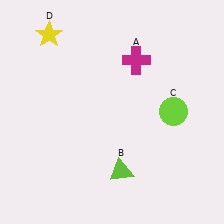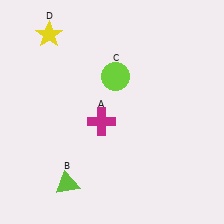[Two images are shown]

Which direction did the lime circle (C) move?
The lime circle (C) moved left.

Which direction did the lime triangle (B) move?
The lime triangle (B) moved left.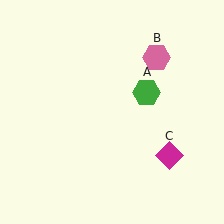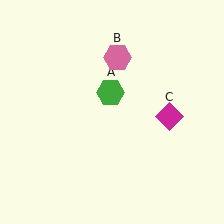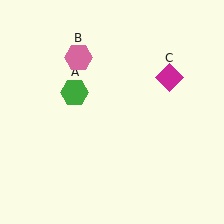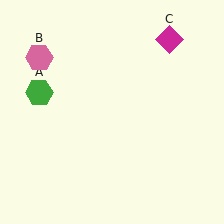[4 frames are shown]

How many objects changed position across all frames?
3 objects changed position: green hexagon (object A), pink hexagon (object B), magenta diamond (object C).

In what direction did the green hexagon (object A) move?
The green hexagon (object A) moved left.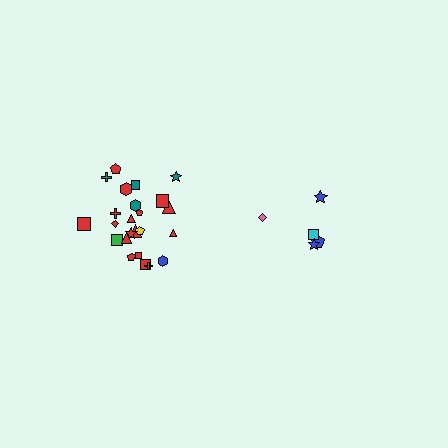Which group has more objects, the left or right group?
The left group.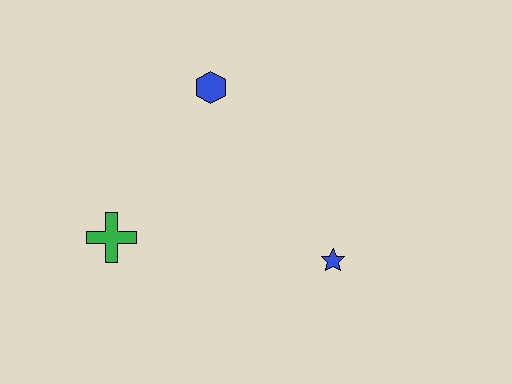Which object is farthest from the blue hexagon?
The blue star is farthest from the blue hexagon.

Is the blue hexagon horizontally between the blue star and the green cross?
Yes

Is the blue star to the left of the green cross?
No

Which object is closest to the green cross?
The blue hexagon is closest to the green cross.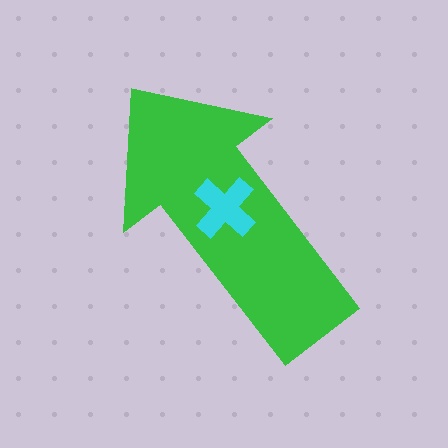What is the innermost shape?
The cyan cross.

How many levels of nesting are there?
2.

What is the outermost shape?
The green arrow.